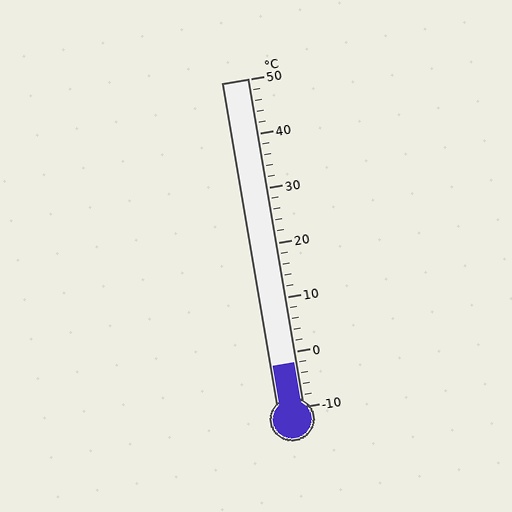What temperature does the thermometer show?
The thermometer shows approximately -2°C.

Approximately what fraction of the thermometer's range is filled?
The thermometer is filled to approximately 15% of its range.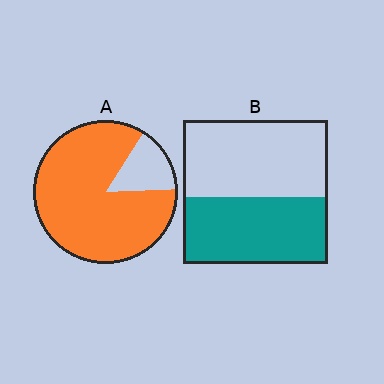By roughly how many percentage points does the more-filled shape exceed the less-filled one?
By roughly 40 percentage points (A over B).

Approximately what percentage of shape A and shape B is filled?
A is approximately 85% and B is approximately 45%.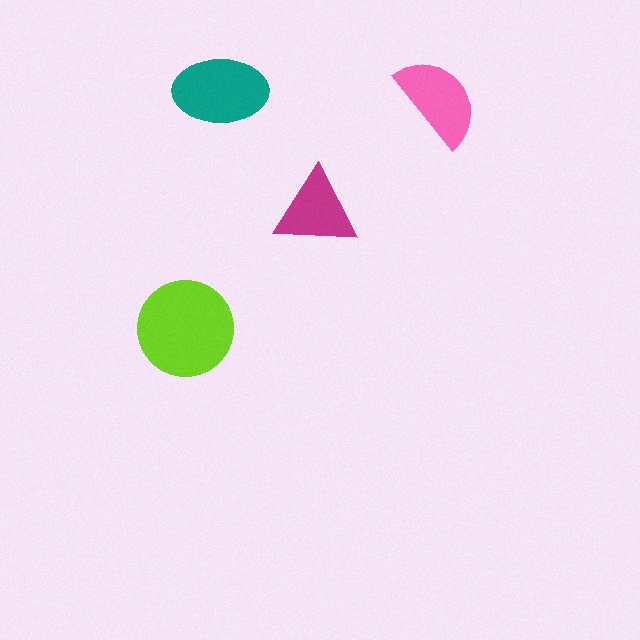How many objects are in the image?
There are 4 objects in the image.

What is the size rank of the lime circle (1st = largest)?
1st.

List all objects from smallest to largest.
The magenta triangle, the pink semicircle, the teal ellipse, the lime circle.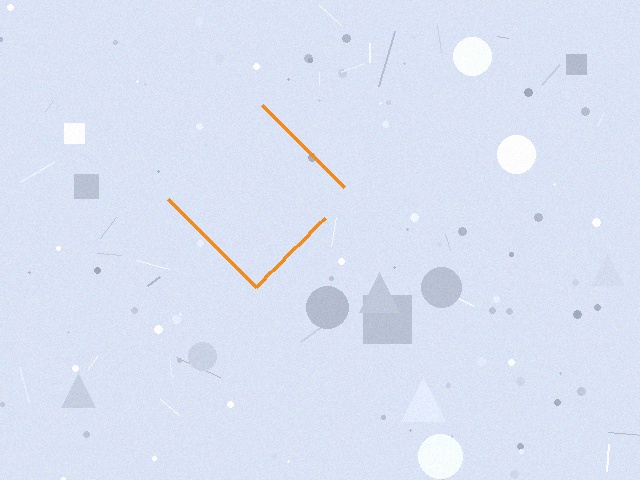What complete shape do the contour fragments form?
The contour fragments form a diamond.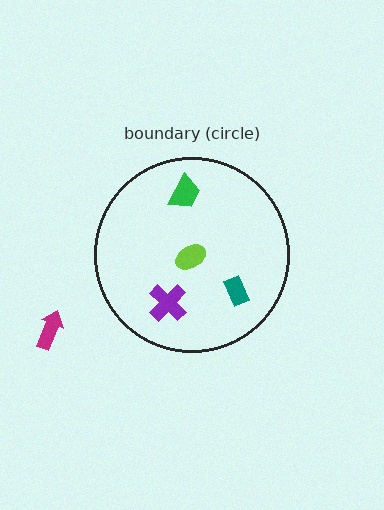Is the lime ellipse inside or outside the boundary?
Inside.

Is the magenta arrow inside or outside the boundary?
Outside.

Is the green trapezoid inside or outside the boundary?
Inside.